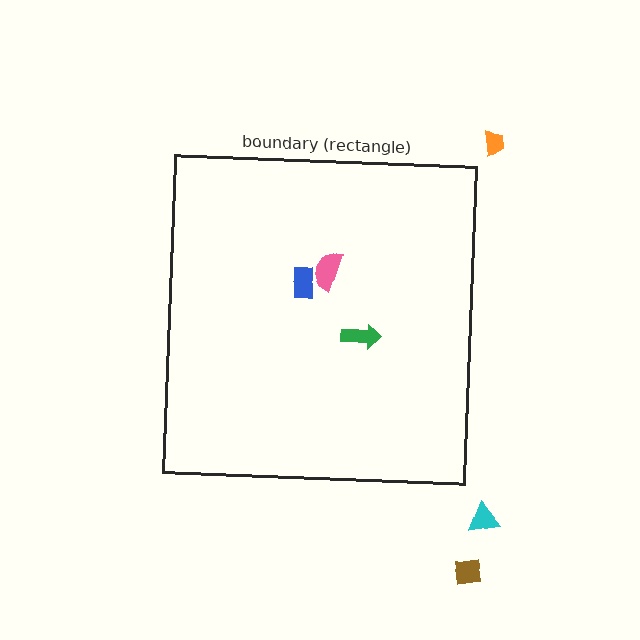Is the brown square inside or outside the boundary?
Outside.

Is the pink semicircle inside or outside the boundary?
Inside.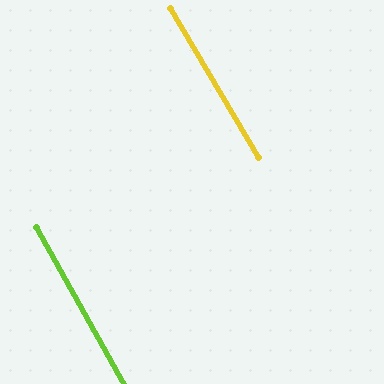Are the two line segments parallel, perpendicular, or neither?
Parallel — their directions differ by only 1.2°.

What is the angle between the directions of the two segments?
Approximately 1 degree.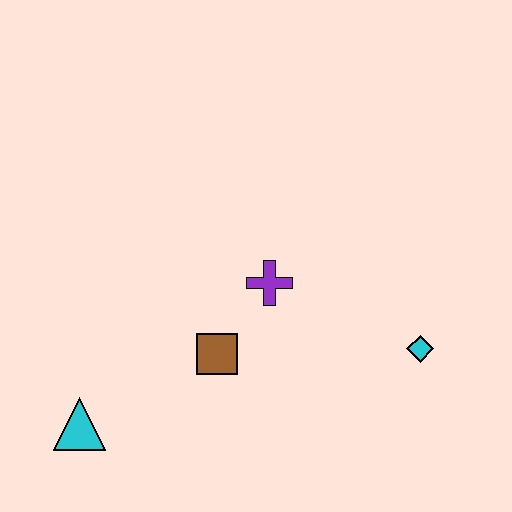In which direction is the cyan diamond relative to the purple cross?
The cyan diamond is to the right of the purple cross.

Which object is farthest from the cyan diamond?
The cyan triangle is farthest from the cyan diamond.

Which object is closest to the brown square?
The purple cross is closest to the brown square.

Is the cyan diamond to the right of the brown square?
Yes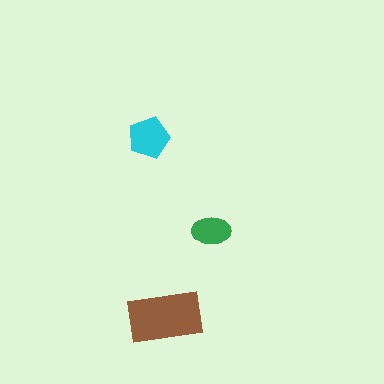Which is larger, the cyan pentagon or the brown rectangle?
The brown rectangle.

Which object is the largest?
The brown rectangle.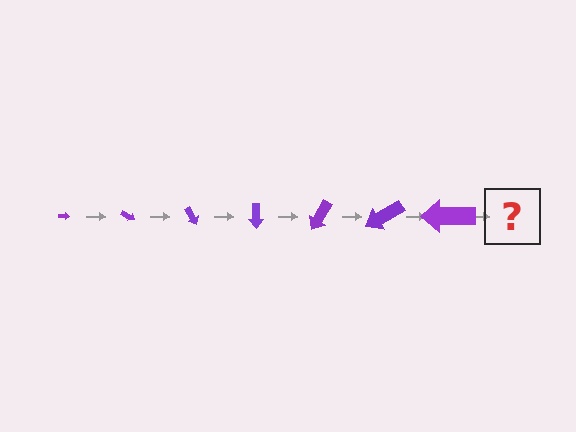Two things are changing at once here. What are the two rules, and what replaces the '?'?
The two rules are that the arrow grows larger each step and it rotates 30 degrees each step. The '?' should be an arrow, larger than the previous one and rotated 210 degrees from the start.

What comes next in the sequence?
The next element should be an arrow, larger than the previous one and rotated 210 degrees from the start.